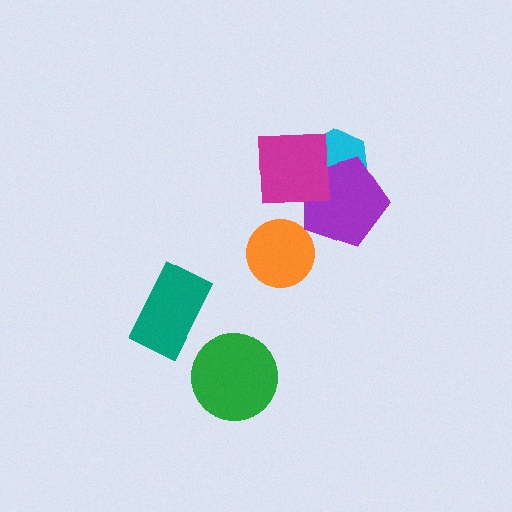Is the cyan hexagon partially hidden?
Yes, it is partially covered by another shape.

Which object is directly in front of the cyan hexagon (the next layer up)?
The purple pentagon is directly in front of the cyan hexagon.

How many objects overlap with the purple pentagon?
2 objects overlap with the purple pentagon.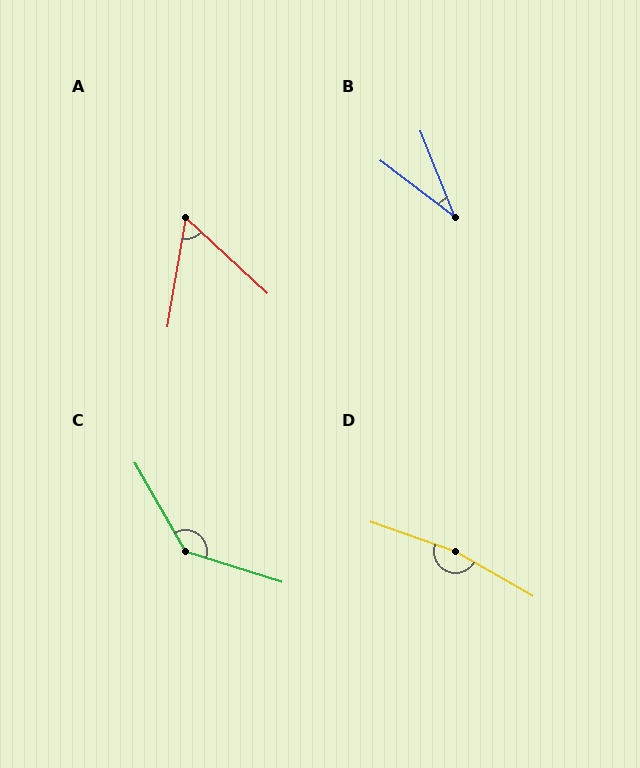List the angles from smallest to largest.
B (31°), A (57°), C (137°), D (170°).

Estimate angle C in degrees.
Approximately 137 degrees.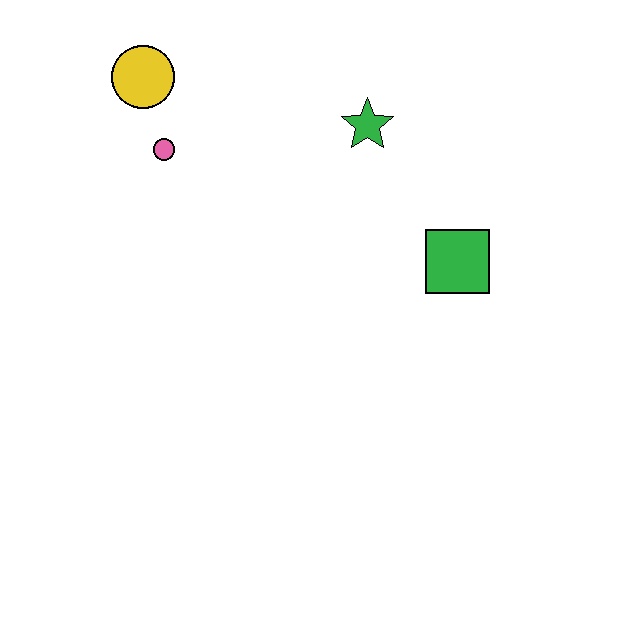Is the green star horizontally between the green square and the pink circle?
Yes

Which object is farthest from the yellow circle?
The green square is farthest from the yellow circle.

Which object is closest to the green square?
The green star is closest to the green square.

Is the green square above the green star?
No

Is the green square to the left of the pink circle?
No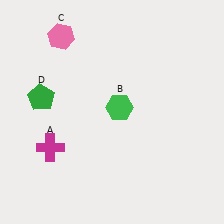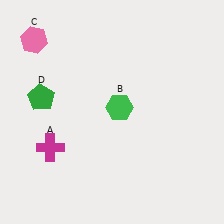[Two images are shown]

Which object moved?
The pink hexagon (C) moved left.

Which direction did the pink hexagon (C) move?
The pink hexagon (C) moved left.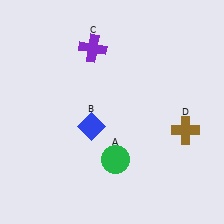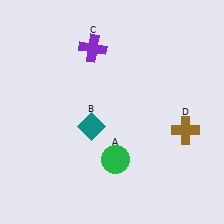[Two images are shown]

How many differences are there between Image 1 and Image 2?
There is 1 difference between the two images.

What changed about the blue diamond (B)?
In Image 1, B is blue. In Image 2, it changed to teal.